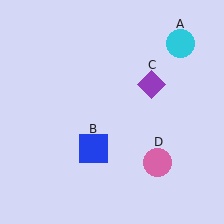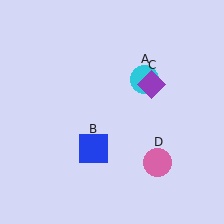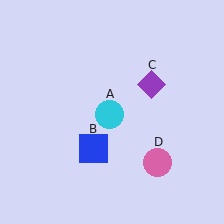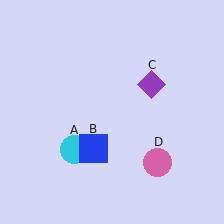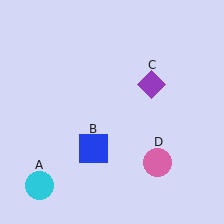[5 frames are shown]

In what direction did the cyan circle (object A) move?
The cyan circle (object A) moved down and to the left.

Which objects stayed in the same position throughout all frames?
Blue square (object B) and purple diamond (object C) and pink circle (object D) remained stationary.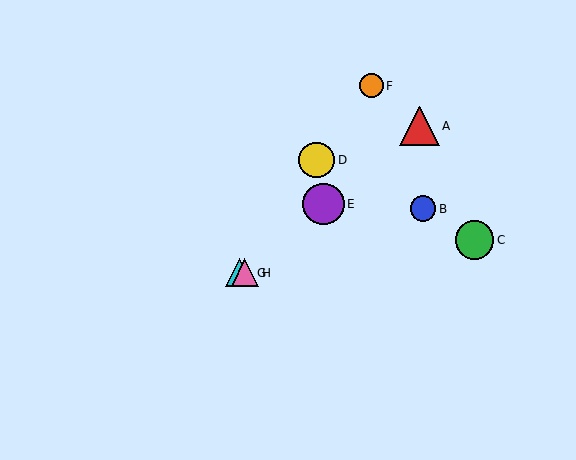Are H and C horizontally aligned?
No, H is at y≈273 and C is at y≈240.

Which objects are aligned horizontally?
Objects G, H are aligned horizontally.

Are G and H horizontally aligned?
Yes, both are at y≈273.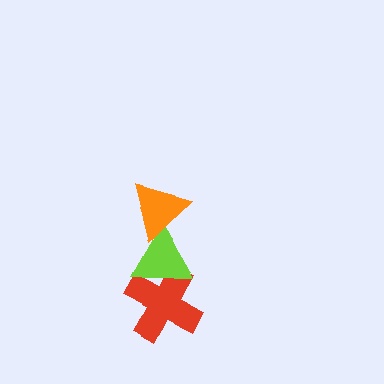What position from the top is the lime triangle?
The lime triangle is 2nd from the top.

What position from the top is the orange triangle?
The orange triangle is 1st from the top.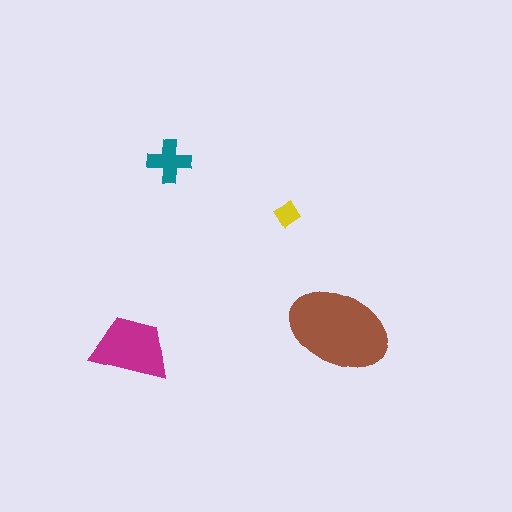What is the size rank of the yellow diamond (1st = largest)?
4th.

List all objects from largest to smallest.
The brown ellipse, the magenta trapezoid, the teal cross, the yellow diamond.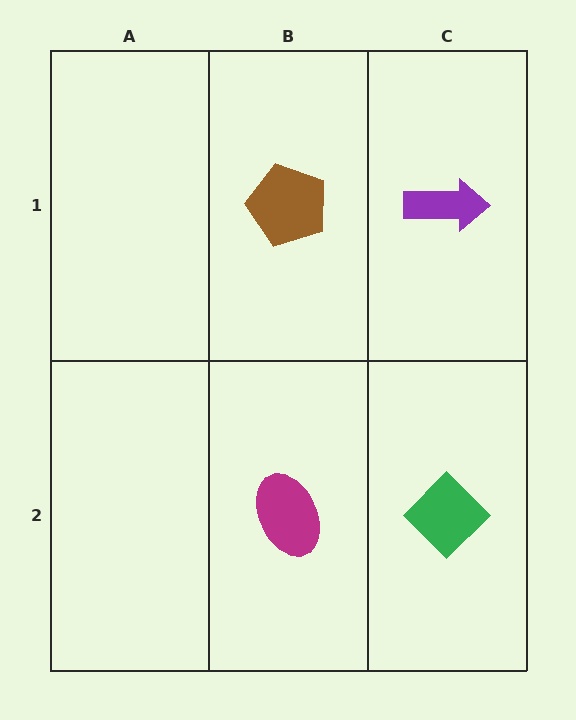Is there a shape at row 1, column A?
No, that cell is empty.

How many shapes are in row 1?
2 shapes.